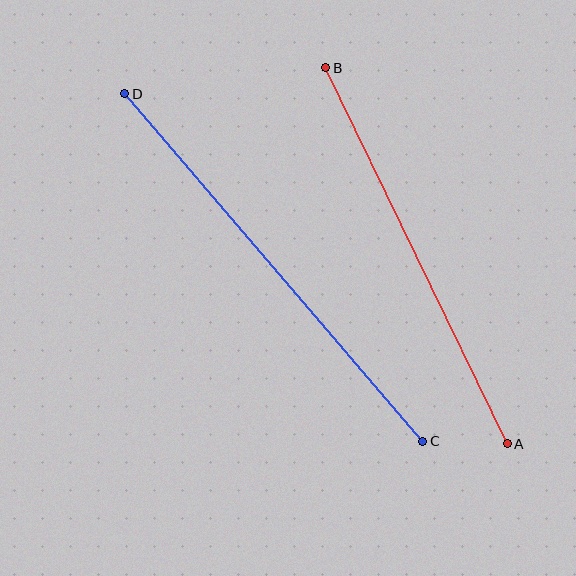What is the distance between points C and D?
The distance is approximately 458 pixels.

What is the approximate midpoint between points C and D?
The midpoint is at approximately (274, 267) pixels.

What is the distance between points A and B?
The distance is approximately 418 pixels.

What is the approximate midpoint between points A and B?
The midpoint is at approximately (416, 256) pixels.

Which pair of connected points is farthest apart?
Points C and D are farthest apart.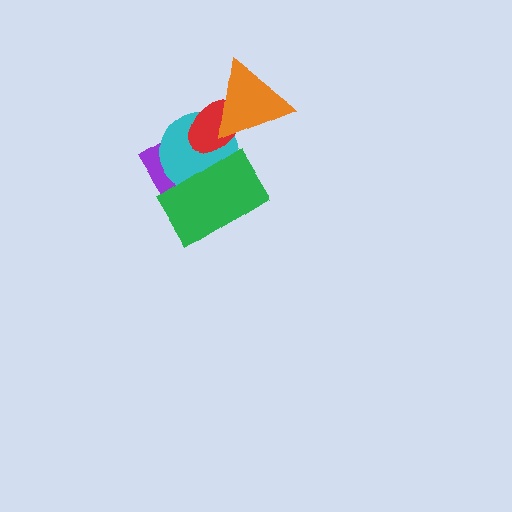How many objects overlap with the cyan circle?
4 objects overlap with the cyan circle.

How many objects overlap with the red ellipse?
4 objects overlap with the red ellipse.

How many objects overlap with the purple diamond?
3 objects overlap with the purple diamond.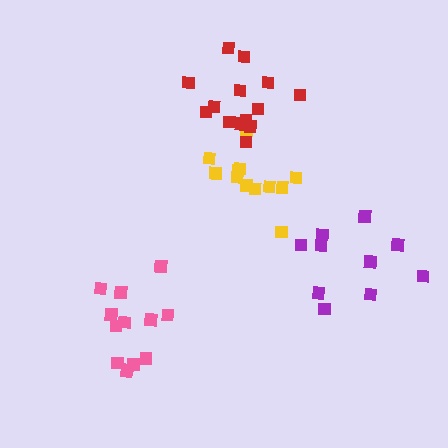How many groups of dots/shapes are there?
There are 4 groups.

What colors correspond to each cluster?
The clusters are colored: purple, yellow, red, pink.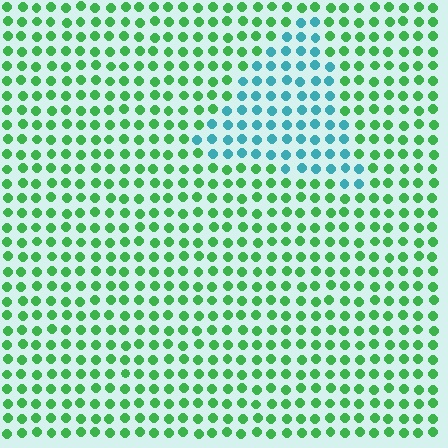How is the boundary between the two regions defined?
The boundary is defined purely by a slight shift in hue (about 57 degrees). Spacing, size, and orientation are identical on both sides.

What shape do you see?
I see a triangle.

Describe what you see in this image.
The image is filled with small green elements in a uniform arrangement. A triangle-shaped region is visible where the elements are tinted to a slightly different hue, forming a subtle color boundary.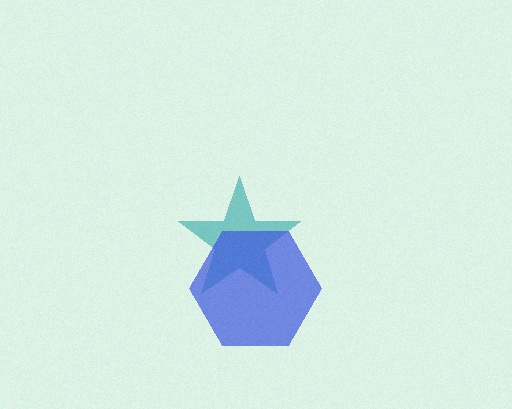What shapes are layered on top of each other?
The layered shapes are: a teal star, a blue hexagon.